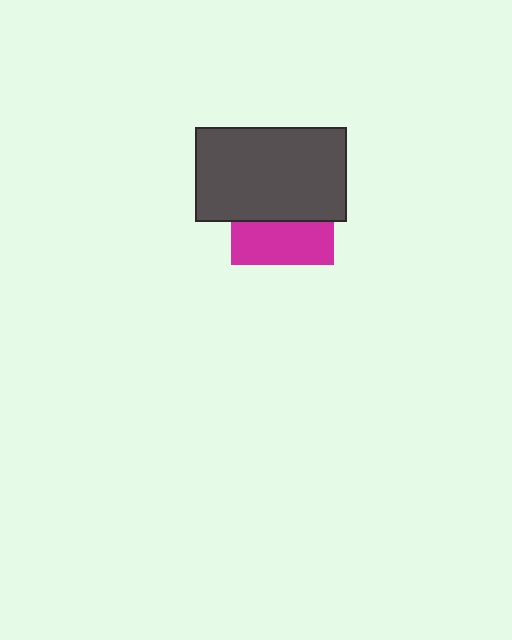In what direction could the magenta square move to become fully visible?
The magenta square could move down. That would shift it out from behind the dark gray rectangle entirely.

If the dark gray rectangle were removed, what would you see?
You would see the complete magenta square.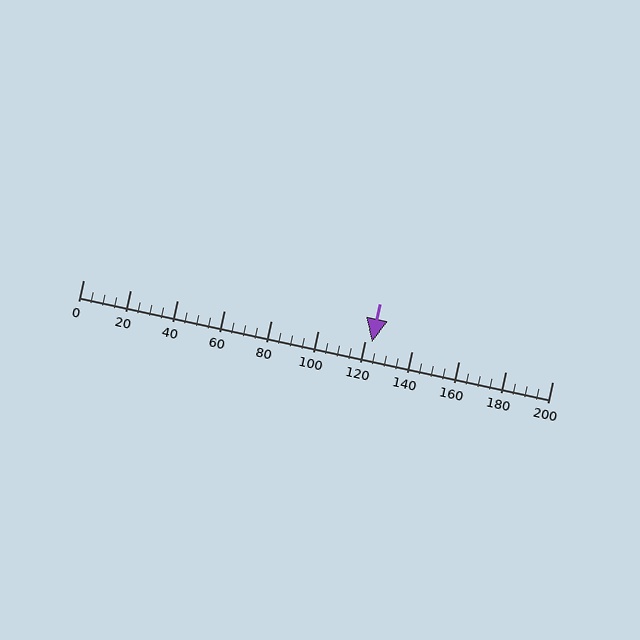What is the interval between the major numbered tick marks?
The major tick marks are spaced 20 units apart.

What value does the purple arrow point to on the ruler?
The purple arrow points to approximately 123.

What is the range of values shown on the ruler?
The ruler shows values from 0 to 200.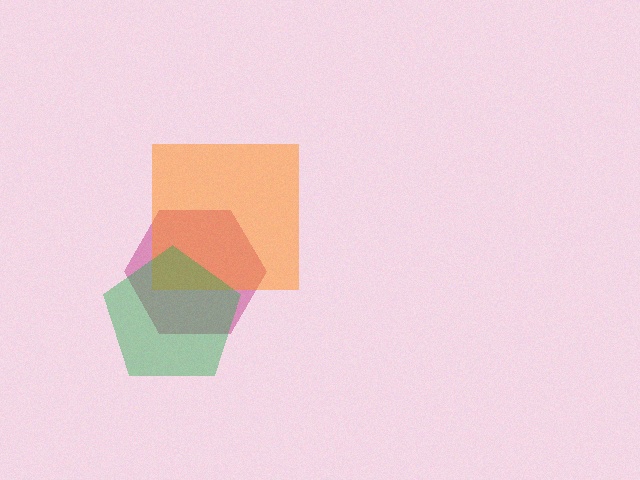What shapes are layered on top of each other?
The layered shapes are: a magenta hexagon, an orange square, a green pentagon.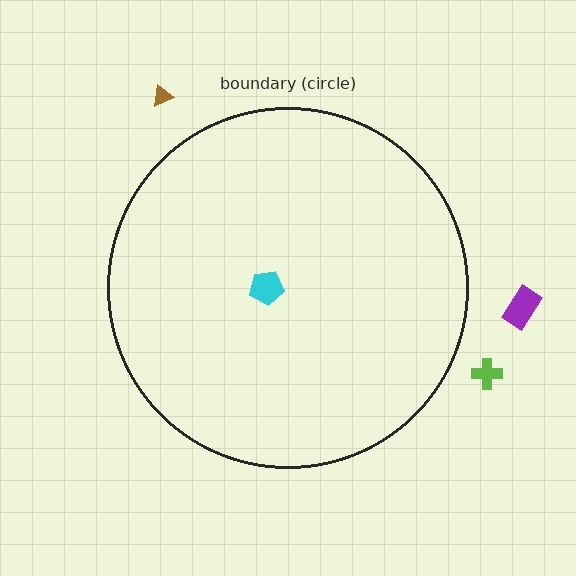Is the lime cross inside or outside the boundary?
Outside.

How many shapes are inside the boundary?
1 inside, 3 outside.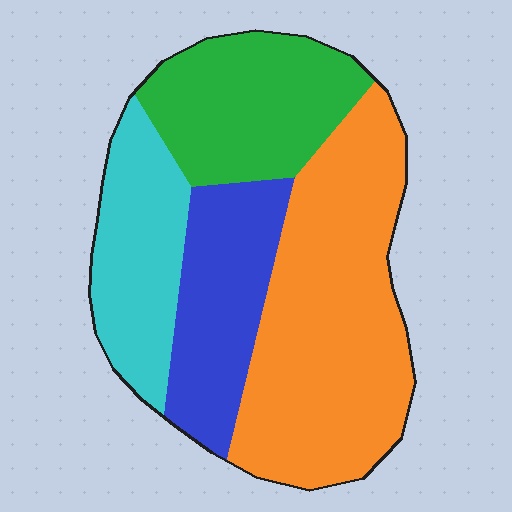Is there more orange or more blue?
Orange.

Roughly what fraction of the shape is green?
Green takes up about one fifth (1/5) of the shape.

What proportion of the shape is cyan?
Cyan takes up less than a quarter of the shape.